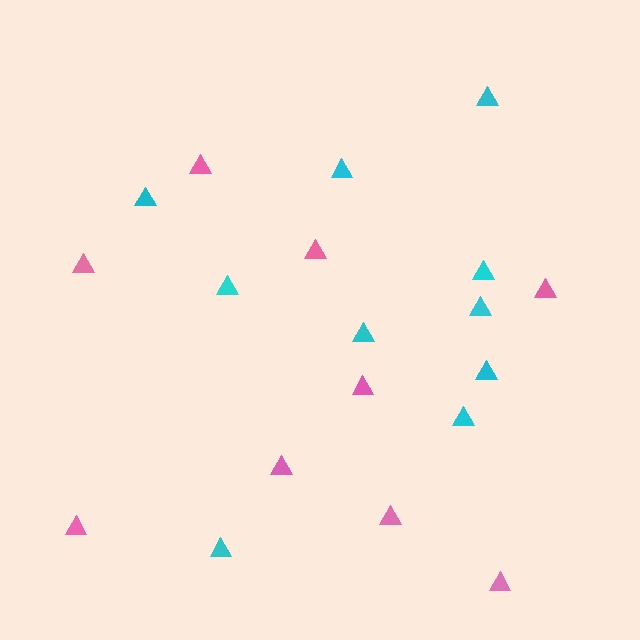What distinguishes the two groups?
There are 2 groups: one group of pink triangles (9) and one group of cyan triangles (10).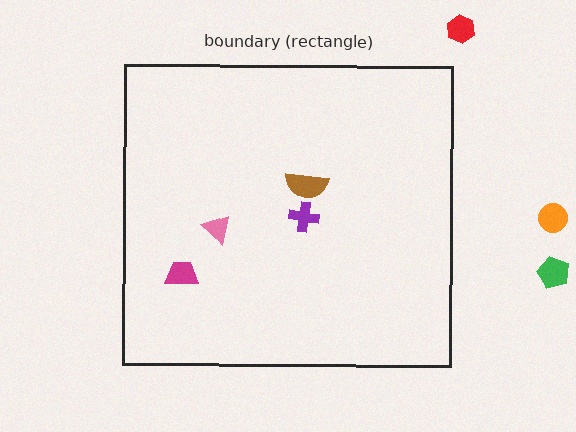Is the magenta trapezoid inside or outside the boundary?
Inside.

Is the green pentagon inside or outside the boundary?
Outside.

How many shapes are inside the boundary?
4 inside, 3 outside.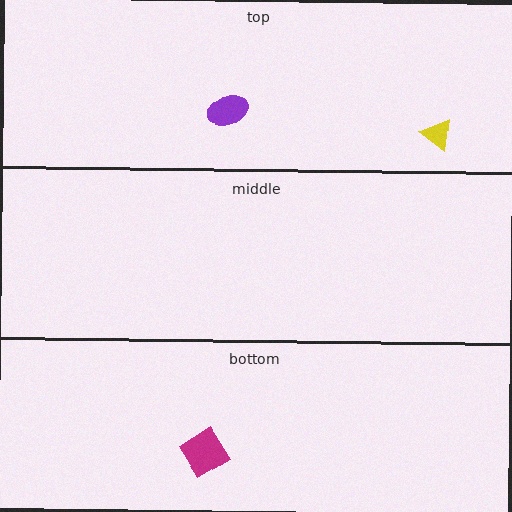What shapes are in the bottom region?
The magenta diamond.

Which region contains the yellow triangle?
The top region.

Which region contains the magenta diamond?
The bottom region.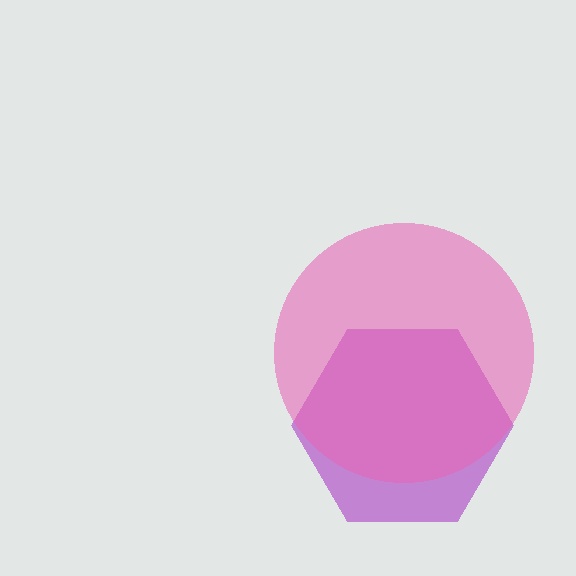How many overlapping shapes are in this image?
There are 2 overlapping shapes in the image.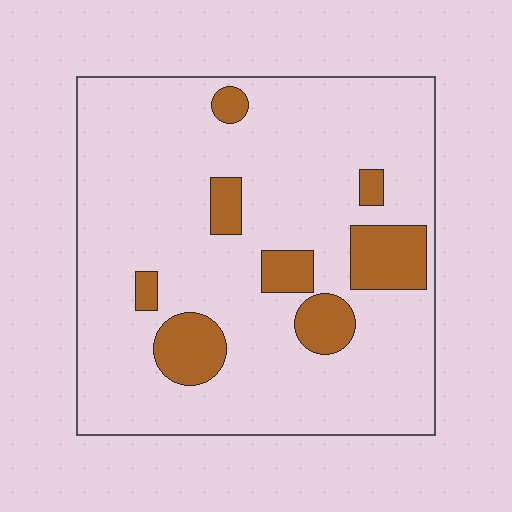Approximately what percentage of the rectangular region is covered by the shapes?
Approximately 15%.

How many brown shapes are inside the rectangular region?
8.